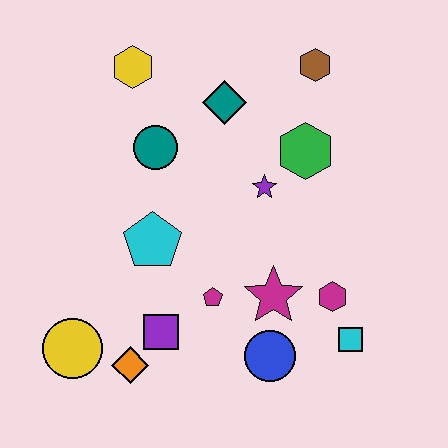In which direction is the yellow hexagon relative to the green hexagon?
The yellow hexagon is to the left of the green hexagon.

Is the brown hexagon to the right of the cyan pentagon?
Yes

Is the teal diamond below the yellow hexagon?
Yes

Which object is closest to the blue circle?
The magenta star is closest to the blue circle.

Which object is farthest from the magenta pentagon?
The brown hexagon is farthest from the magenta pentagon.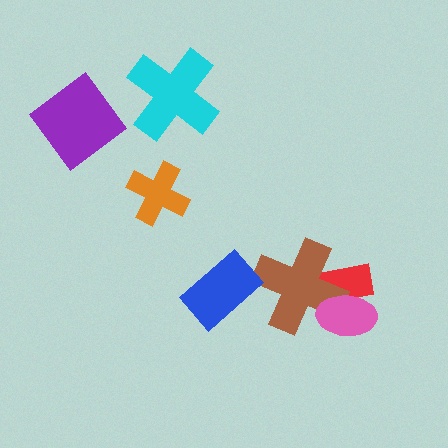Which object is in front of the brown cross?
The pink ellipse is in front of the brown cross.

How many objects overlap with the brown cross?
2 objects overlap with the brown cross.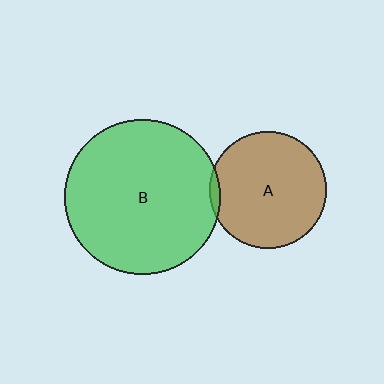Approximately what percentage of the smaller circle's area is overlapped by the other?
Approximately 5%.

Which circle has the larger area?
Circle B (green).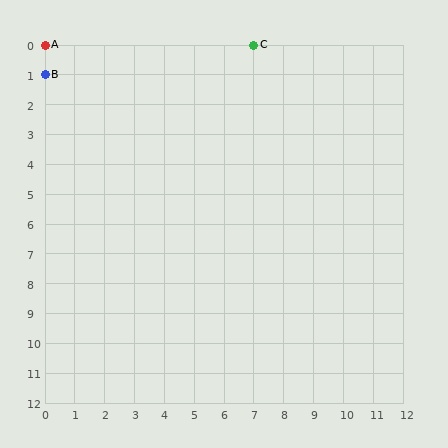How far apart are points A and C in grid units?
Points A and C are 7 columns apart.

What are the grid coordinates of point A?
Point A is at grid coordinates (0, 0).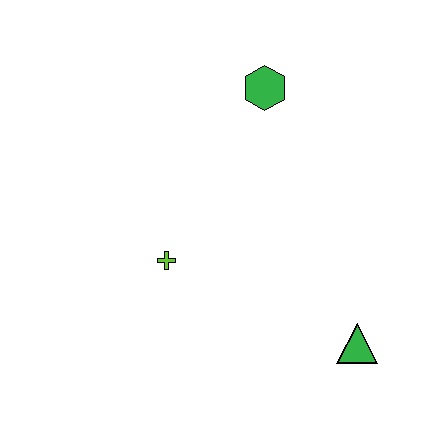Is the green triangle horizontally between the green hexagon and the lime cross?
No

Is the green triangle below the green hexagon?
Yes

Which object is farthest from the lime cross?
The green triangle is farthest from the lime cross.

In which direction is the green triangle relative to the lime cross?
The green triangle is to the right of the lime cross.